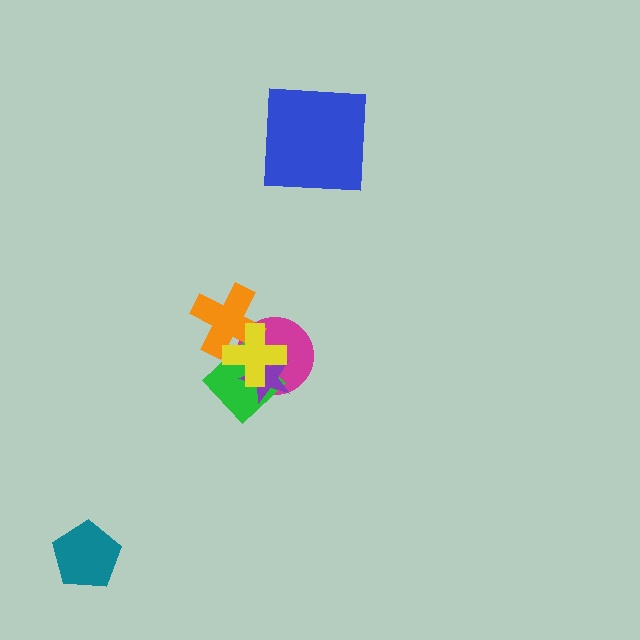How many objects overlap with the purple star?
3 objects overlap with the purple star.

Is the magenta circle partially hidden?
Yes, it is partially covered by another shape.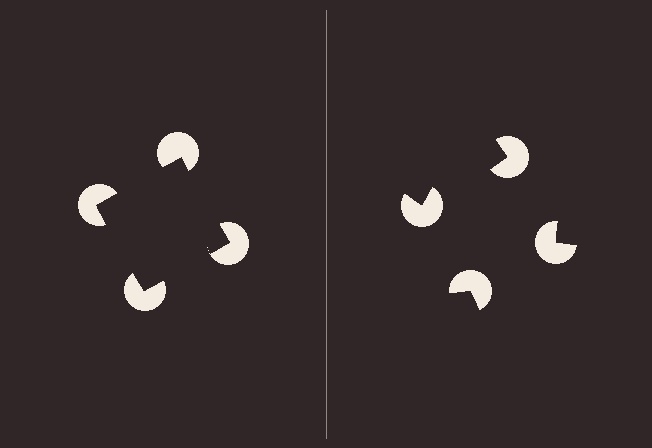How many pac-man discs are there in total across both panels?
8 — 4 on each side.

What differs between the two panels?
The pac-man discs are positioned identically on both sides; only the wedge orientations differ. On the left they align to a square; on the right they are misaligned.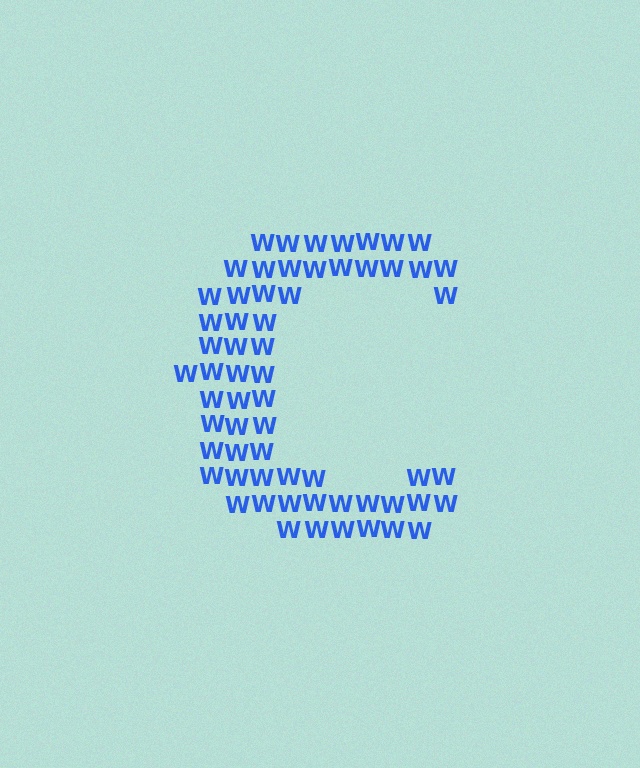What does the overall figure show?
The overall figure shows the letter C.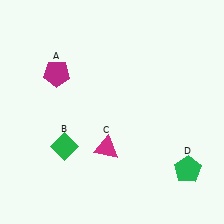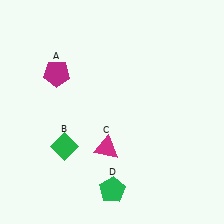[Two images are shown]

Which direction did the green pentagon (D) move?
The green pentagon (D) moved left.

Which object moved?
The green pentagon (D) moved left.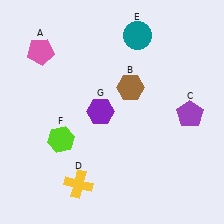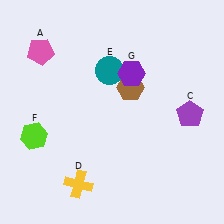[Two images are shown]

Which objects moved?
The objects that moved are: the teal circle (E), the lime hexagon (F), the purple hexagon (G).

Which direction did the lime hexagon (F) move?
The lime hexagon (F) moved left.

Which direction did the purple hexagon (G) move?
The purple hexagon (G) moved up.